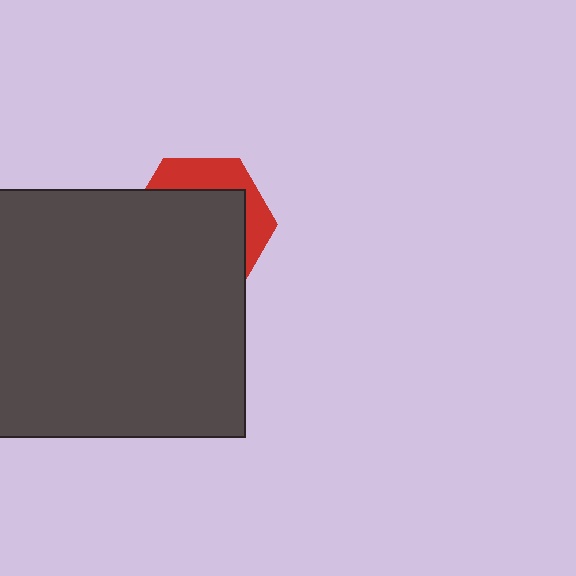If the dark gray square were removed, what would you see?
You would see the complete red hexagon.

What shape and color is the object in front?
The object in front is a dark gray square.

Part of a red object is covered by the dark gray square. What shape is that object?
It is a hexagon.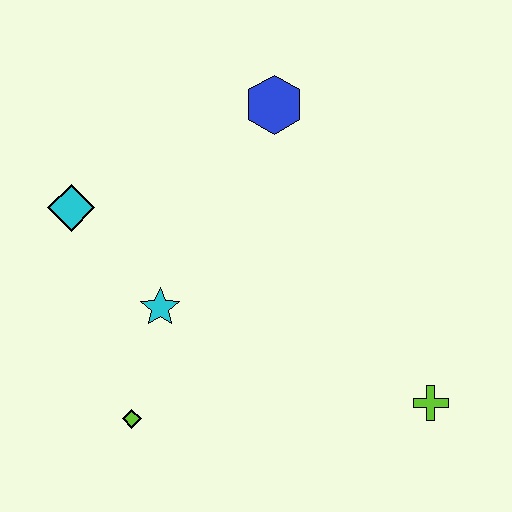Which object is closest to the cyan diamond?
The cyan star is closest to the cyan diamond.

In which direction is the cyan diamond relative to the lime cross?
The cyan diamond is to the left of the lime cross.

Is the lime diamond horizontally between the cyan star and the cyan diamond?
Yes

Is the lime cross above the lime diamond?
Yes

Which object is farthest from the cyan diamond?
The lime cross is farthest from the cyan diamond.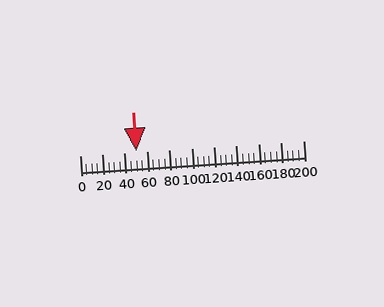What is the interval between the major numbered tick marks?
The major tick marks are spaced 20 units apart.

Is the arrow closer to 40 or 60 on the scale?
The arrow is closer to 60.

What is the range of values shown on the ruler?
The ruler shows values from 0 to 200.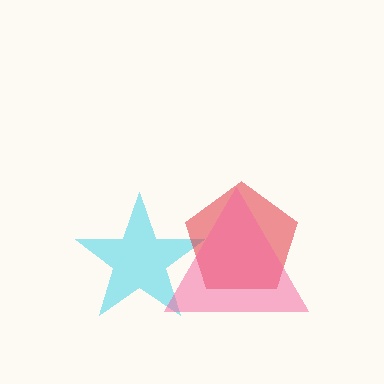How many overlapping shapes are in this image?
There are 3 overlapping shapes in the image.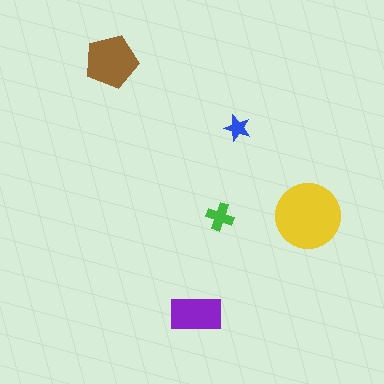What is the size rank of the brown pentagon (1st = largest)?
2nd.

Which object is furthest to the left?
The brown pentagon is leftmost.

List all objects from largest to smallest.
The yellow circle, the brown pentagon, the purple rectangle, the green cross, the blue star.